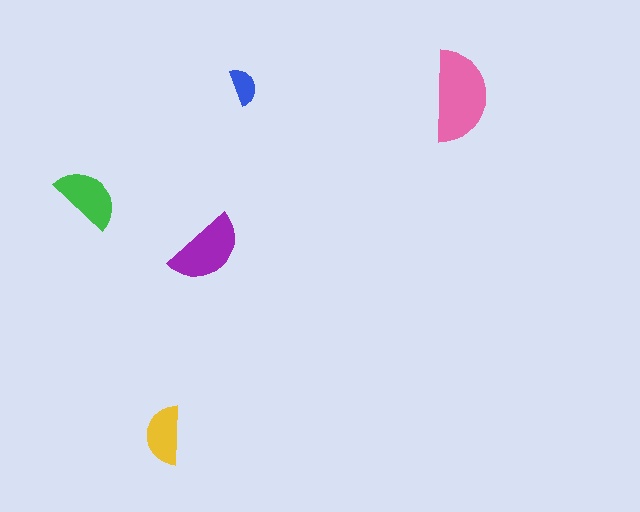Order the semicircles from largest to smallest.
the pink one, the purple one, the green one, the yellow one, the blue one.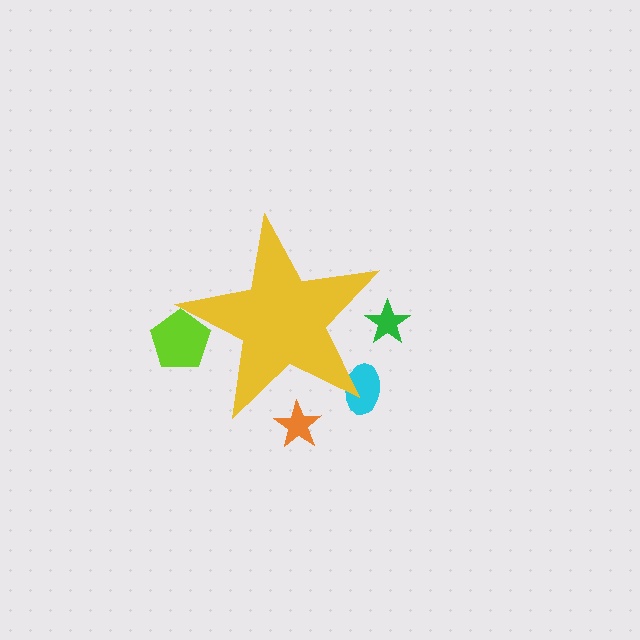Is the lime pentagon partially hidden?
Yes, the lime pentagon is partially hidden behind the yellow star.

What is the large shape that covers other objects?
A yellow star.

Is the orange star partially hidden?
Yes, the orange star is partially hidden behind the yellow star.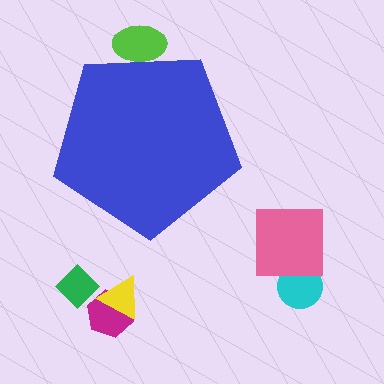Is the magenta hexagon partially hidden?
No, the magenta hexagon is fully visible.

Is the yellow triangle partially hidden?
No, the yellow triangle is fully visible.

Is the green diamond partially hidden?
No, the green diamond is fully visible.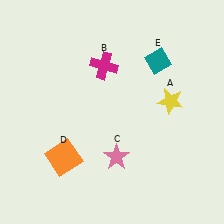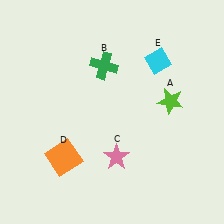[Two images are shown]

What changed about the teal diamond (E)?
In Image 1, E is teal. In Image 2, it changed to cyan.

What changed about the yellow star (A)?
In Image 1, A is yellow. In Image 2, it changed to lime.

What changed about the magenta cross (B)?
In Image 1, B is magenta. In Image 2, it changed to green.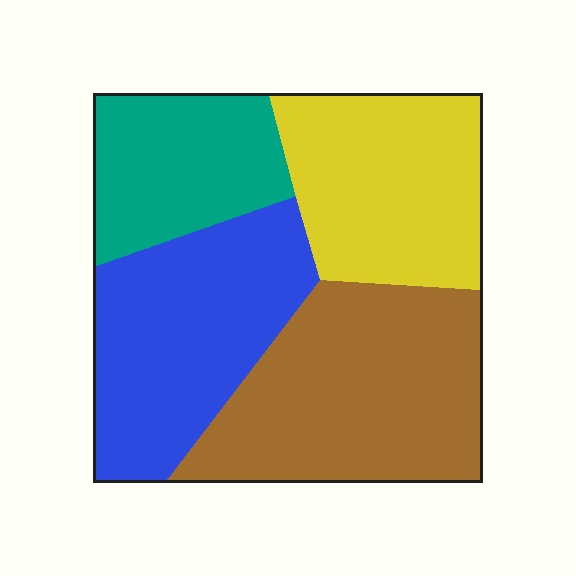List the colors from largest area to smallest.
From largest to smallest: brown, blue, yellow, teal.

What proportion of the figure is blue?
Blue takes up about one quarter (1/4) of the figure.